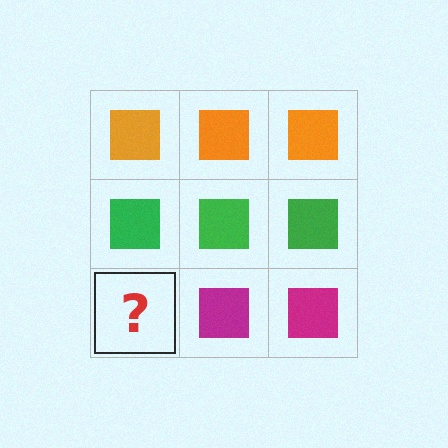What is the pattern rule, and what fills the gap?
The rule is that each row has a consistent color. The gap should be filled with a magenta square.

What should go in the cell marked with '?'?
The missing cell should contain a magenta square.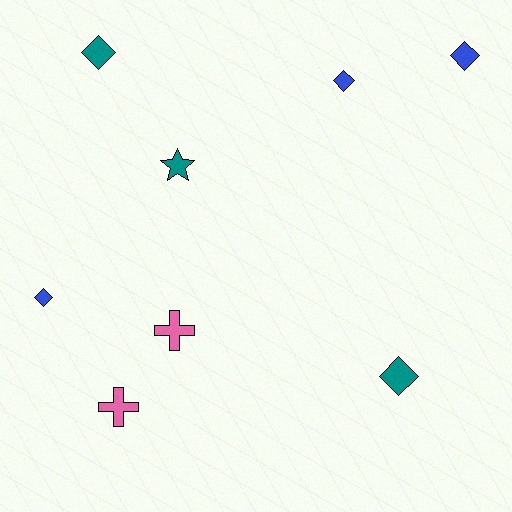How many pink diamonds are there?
There are no pink diamonds.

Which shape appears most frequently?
Diamond, with 5 objects.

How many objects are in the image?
There are 8 objects.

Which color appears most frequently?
Teal, with 3 objects.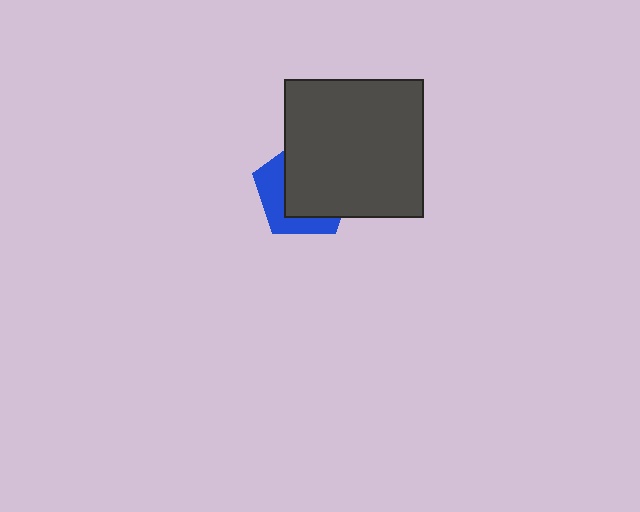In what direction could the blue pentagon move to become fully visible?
The blue pentagon could move toward the lower-left. That would shift it out from behind the dark gray square entirely.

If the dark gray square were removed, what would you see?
You would see the complete blue pentagon.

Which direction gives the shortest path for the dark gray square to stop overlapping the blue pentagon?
Moving toward the upper-right gives the shortest separation.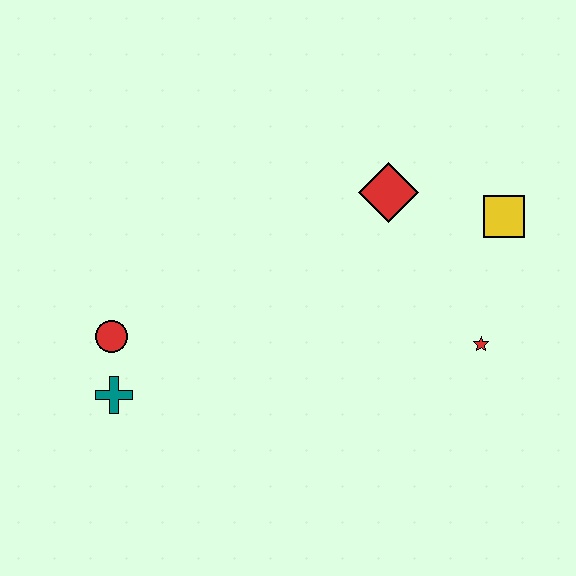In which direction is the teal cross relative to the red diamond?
The teal cross is to the left of the red diamond.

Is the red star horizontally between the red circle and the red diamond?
No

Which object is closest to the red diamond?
The yellow square is closest to the red diamond.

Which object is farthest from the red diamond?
The teal cross is farthest from the red diamond.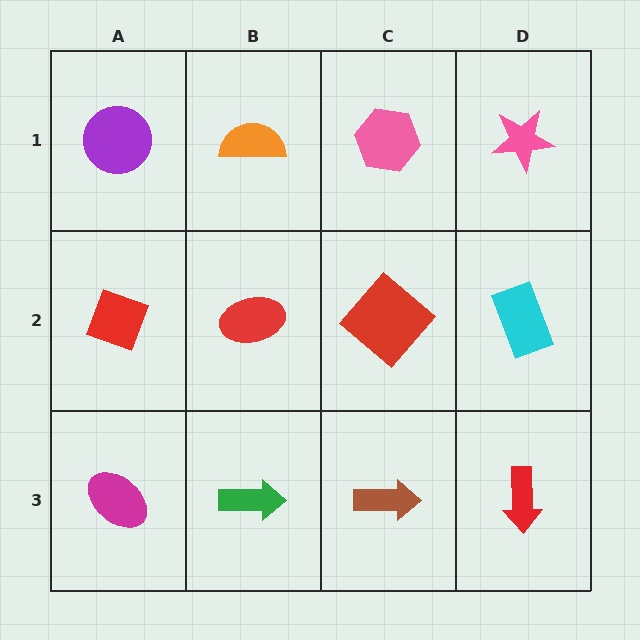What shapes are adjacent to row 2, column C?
A pink hexagon (row 1, column C), a brown arrow (row 3, column C), a red ellipse (row 2, column B), a cyan rectangle (row 2, column D).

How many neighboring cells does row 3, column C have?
3.